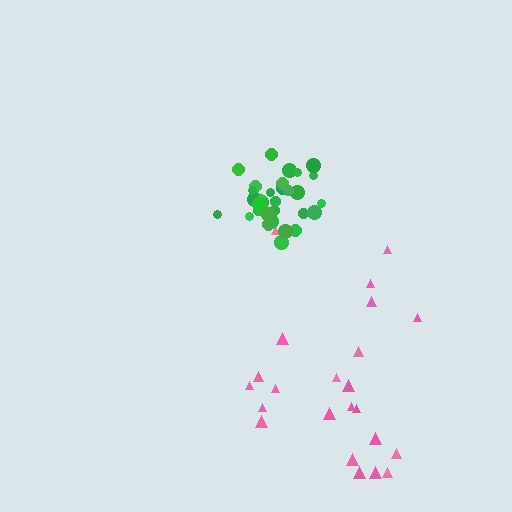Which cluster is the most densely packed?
Green.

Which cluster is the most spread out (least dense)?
Pink.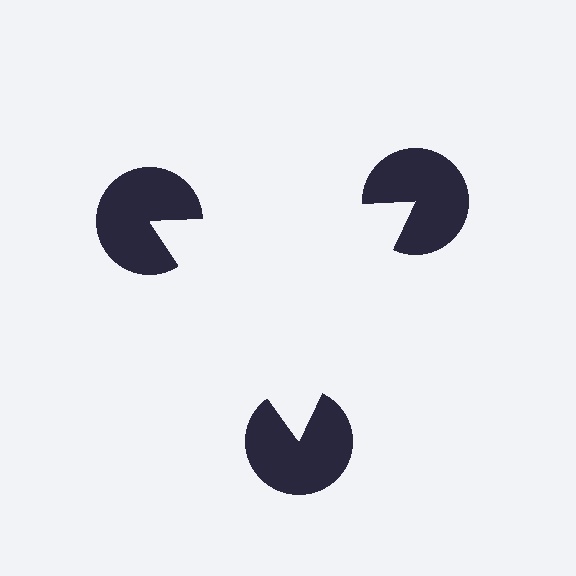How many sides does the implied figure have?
3 sides.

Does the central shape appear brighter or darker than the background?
It typically appears slightly brighter than the background, even though no actual brightness change is drawn.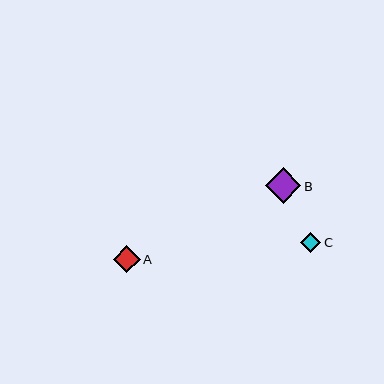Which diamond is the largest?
Diamond B is the largest with a size of approximately 36 pixels.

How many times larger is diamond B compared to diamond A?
Diamond B is approximately 1.3 times the size of diamond A.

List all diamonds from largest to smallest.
From largest to smallest: B, A, C.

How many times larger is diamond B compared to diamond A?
Diamond B is approximately 1.3 times the size of diamond A.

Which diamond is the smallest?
Diamond C is the smallest with a size of approximately 20 pixels.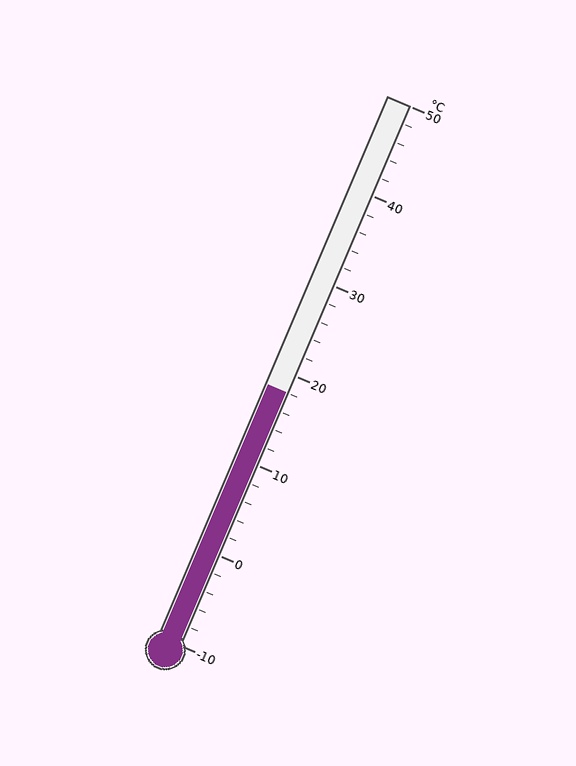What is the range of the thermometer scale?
The thermometer scale ranges from -10°C to 50°C.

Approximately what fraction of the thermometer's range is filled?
The thermometer is filled to approximately 45% of its range.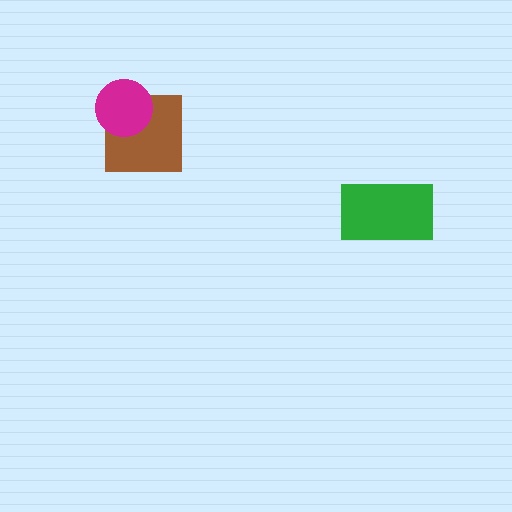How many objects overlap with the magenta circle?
1 object overlaps with the magenta circle.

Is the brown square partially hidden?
Yes, it is partially covered by another shape.